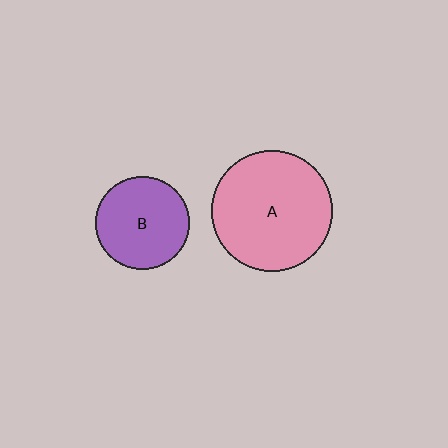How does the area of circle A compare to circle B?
Approximately 1.7 times.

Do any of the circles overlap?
No, none of the circles overlap.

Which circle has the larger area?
Circle A (pink).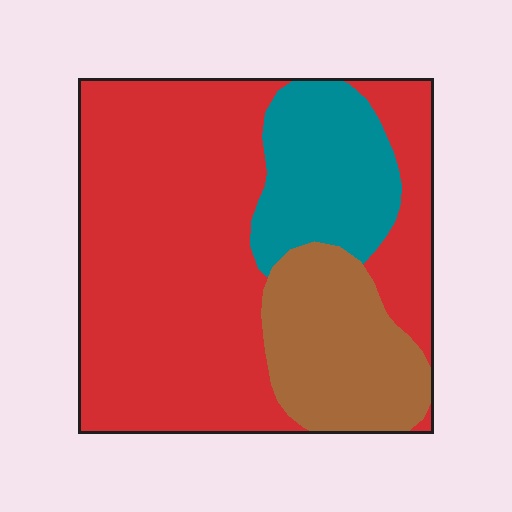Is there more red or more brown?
Red.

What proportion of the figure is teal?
Teal covers about 15% of the figure.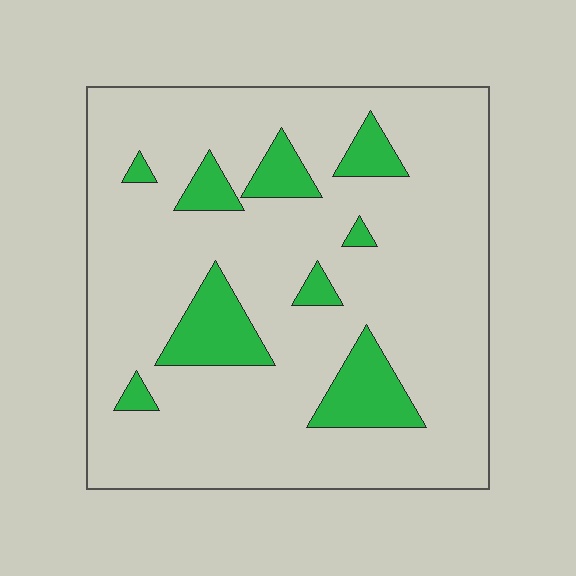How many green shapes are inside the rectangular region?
9.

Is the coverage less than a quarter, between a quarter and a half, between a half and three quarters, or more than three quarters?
Less than a quarter.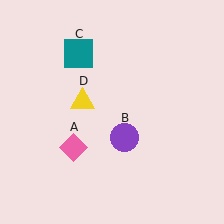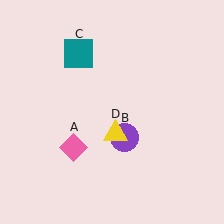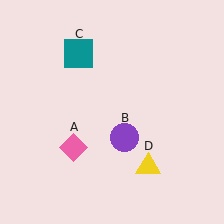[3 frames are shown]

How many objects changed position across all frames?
1 object changed position: yellow triangle (object D).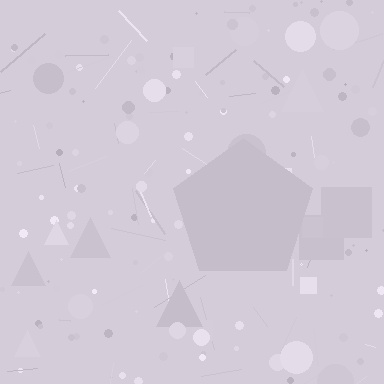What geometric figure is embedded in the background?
A pentagon is embedded in the background.